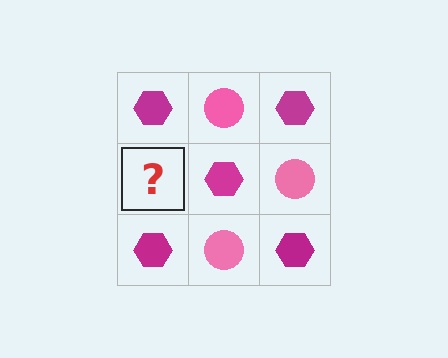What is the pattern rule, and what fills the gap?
The rule is that it alternates magenta hexagon and pink circle in a checkerboard pattern. The gap should be filled with a pink circle.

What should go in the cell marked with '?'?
The missing cell should contain a pink circle.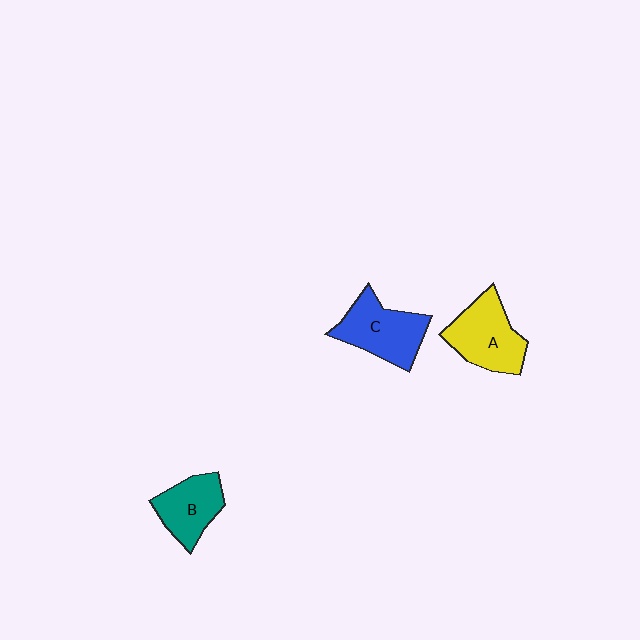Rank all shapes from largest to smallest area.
From largest to smallest: C (blue), A (yellow), B (teal).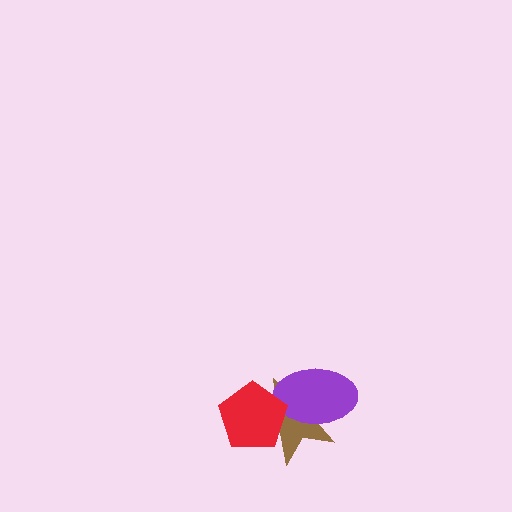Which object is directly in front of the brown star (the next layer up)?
The purple ellipse is directly in front of the brown star.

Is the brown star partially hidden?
Yes, it is partially covered by another shape.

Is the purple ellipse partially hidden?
Yes, it is partially covered by another shape.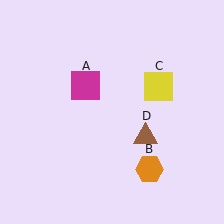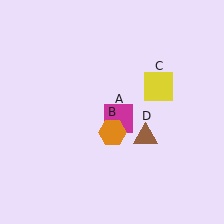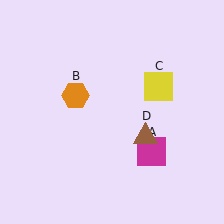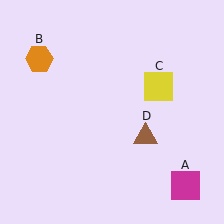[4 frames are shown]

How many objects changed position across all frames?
2 objects changed position: magenta square (object A), orange hexagon (object B).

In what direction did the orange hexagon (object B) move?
The orange hexagon (object B) moved up and to the left.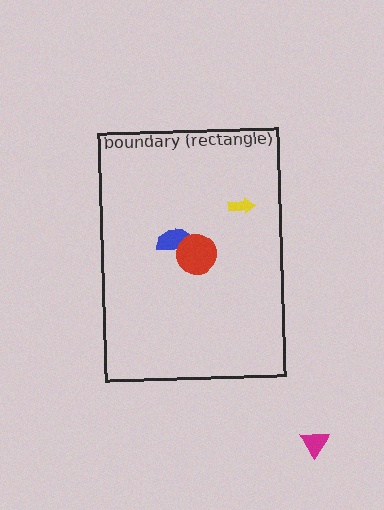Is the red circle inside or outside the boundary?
Inside.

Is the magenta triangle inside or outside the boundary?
Outside.